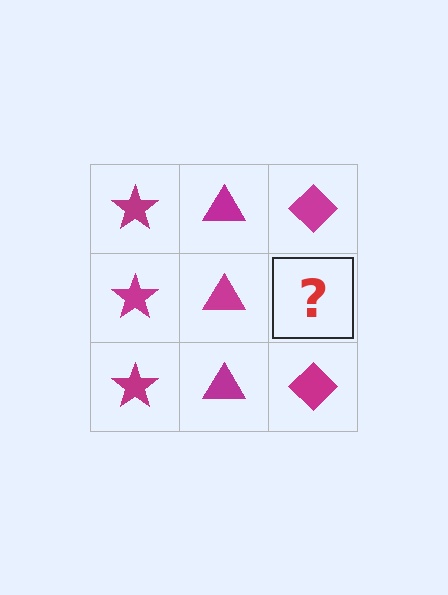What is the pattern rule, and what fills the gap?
The rule is that each column has a consistent shape. The gap should be filled with a magenta diamond.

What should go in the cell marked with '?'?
The missing cell should contain a magenta diamond.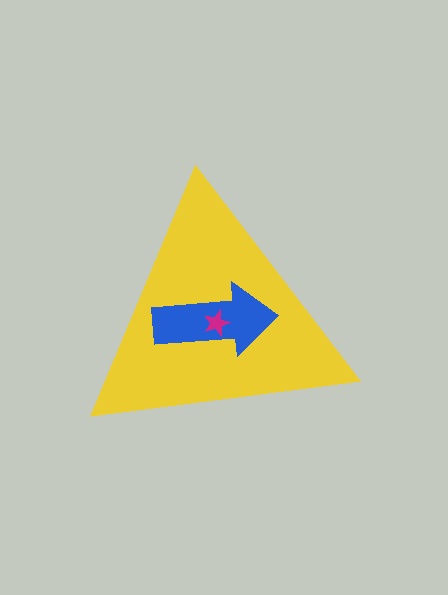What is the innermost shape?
The magenta star.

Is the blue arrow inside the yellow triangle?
Yes.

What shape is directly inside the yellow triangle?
The blue arrow.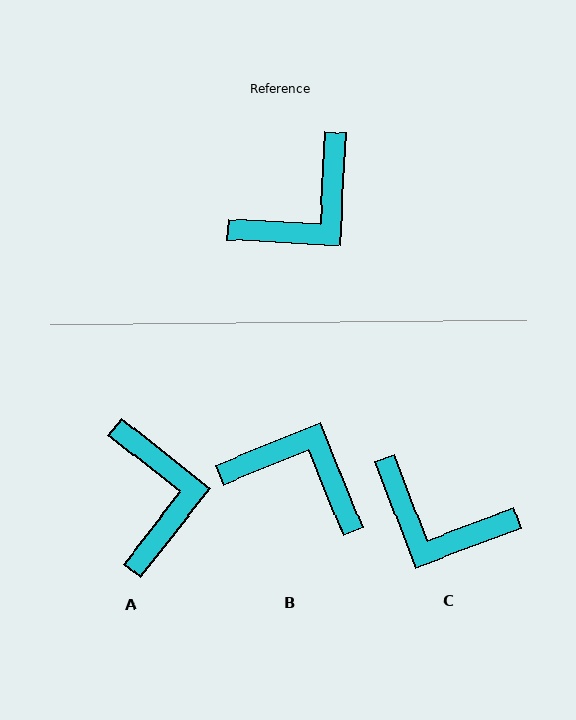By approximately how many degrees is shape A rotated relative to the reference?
Approximately 55 degrees counter-clockwise.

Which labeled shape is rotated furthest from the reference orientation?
B, about 115 degrees away.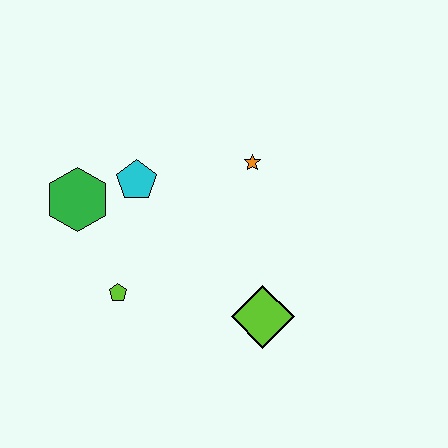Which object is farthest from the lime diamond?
The green hexagon is farthest from the lime diamond.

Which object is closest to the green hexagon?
The cyan pentagon is closest to the green hexagon.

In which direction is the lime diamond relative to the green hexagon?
The lime diamond is to the right of the green hexagon.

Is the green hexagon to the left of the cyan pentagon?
Yes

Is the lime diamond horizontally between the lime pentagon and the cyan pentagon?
No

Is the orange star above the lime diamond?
Yes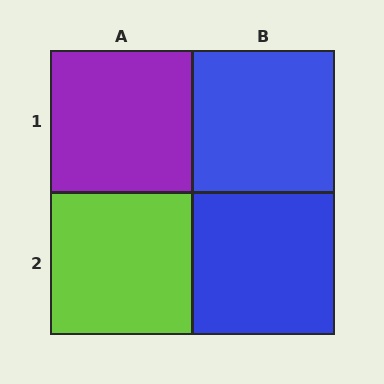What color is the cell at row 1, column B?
Blue.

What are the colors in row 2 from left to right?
Lime, blue.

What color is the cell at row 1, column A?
Purple.